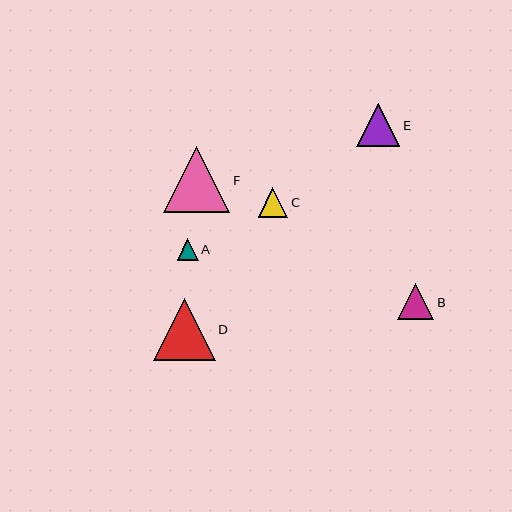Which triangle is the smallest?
Triangle A is the smallest with a size of approximately 21 pixels.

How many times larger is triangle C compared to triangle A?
Triangle C is approximately 1.4 times the size of triangle A.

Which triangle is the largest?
Triangle F is the largest with a size of approximately 66 pixels.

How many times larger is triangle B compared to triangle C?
Triangle B is approximately 1.2 times the size of triangle C.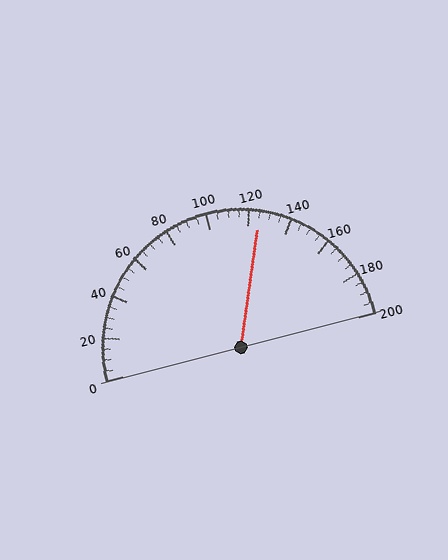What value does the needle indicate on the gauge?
The needle indicates approximately 125.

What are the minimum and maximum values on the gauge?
The gauge ranges from 0 to 200.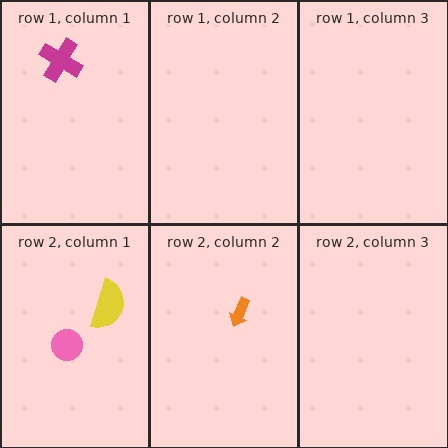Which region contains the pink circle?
The row 2, column 1 region.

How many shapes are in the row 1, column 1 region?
1.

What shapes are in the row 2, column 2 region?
The orange arrow.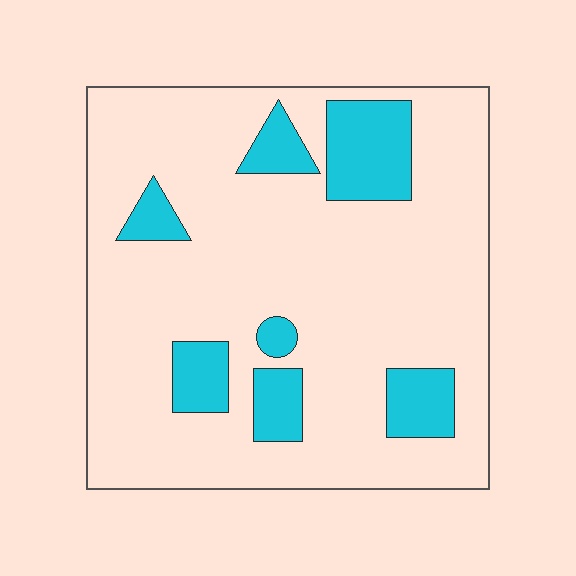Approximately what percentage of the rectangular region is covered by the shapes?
Approximately 15%.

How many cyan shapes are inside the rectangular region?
7.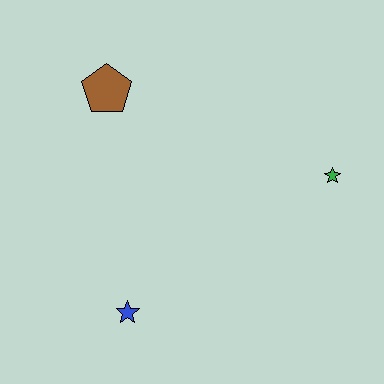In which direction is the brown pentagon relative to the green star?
The brown pentagon is to the left of the green star.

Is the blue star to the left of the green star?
Yes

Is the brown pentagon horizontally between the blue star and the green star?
No